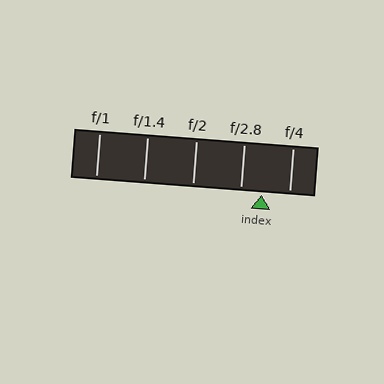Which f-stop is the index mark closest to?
The index mark is closest to f/2.8.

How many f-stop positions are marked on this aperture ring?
There are 5 f-stop positions marked.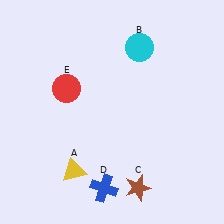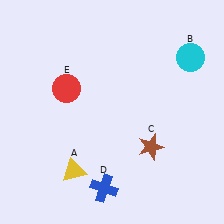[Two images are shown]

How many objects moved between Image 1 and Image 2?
2 objects moved between the two images.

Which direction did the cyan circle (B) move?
The cyan circle (B) moved right.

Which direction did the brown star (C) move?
The brown star (C) moved up.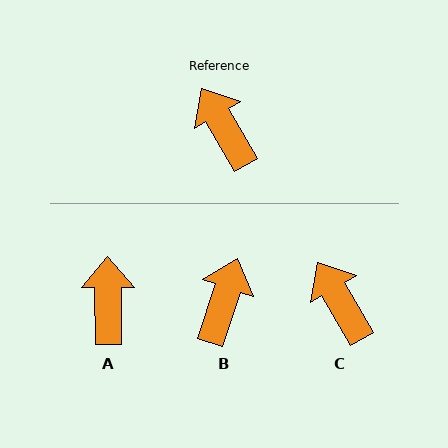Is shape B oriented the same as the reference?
No, it is off by about 48 degrees.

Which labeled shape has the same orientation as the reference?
C.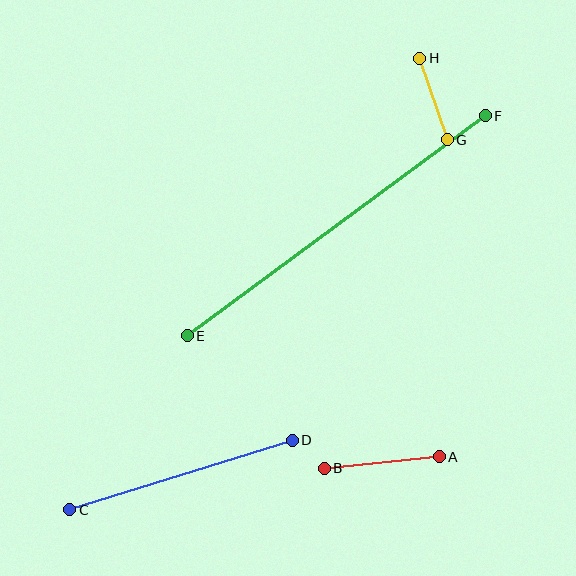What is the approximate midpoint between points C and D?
The midpoint is at approximately (181, 475) pixels.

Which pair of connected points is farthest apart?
Points E and F are farthest apart.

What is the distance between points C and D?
The distance is approximately 233 pixels.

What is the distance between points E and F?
The distance is approximately 371 pixels.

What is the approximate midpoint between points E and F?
The midpoint is at approximately (336, 226) pixels.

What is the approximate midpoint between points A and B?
The midpoint is at approximately (382, 462) pixels.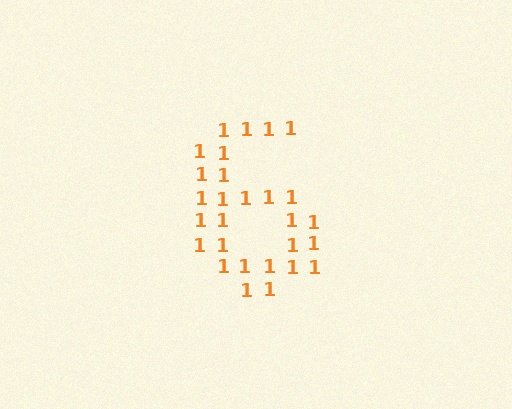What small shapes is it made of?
It is made of small digit 1's.